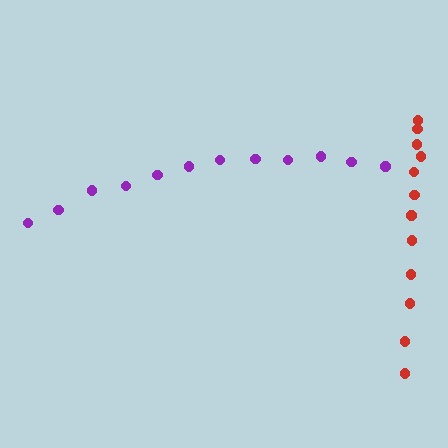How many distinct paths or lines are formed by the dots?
There are 2 distinct paths.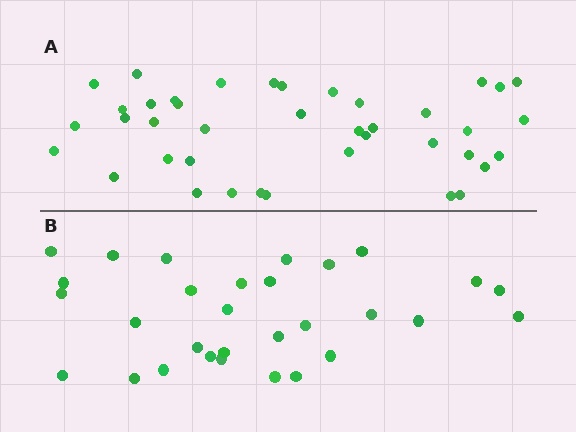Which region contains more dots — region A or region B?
Region A (the top region) has more dots.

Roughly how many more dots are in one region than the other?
Region A has roughly 10 or so more dots than region B.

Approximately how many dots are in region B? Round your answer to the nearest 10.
About 30 dots.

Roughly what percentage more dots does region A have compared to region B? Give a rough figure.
About 35% more.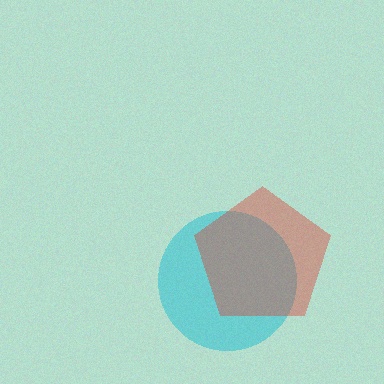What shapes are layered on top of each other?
The layered shapes are: a cyan circle, a red pentagon.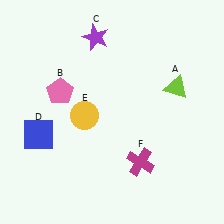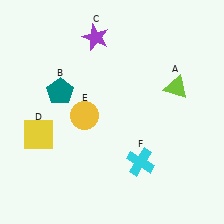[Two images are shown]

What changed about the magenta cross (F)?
In Image 1, F is magenta. In Image 2, it changed to cyan.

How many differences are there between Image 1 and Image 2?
There are 3 differences between the two images.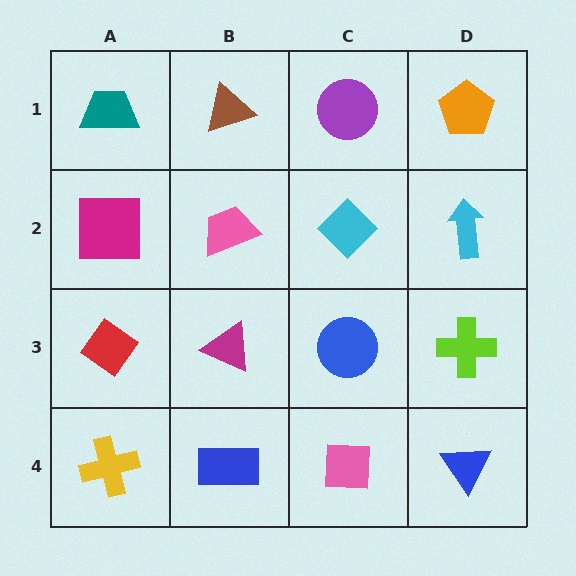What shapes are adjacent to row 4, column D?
A lime cross (row 3, column D), a pink square (row 4, column C).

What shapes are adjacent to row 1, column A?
A magenta square (row 2, column A), a brown triangle (row 1, column B).